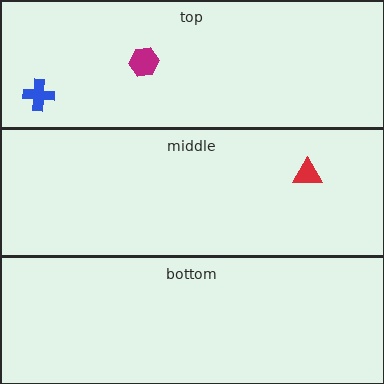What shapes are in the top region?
The blue cross, the magenta hexagon.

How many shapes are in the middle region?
1.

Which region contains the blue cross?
The top region.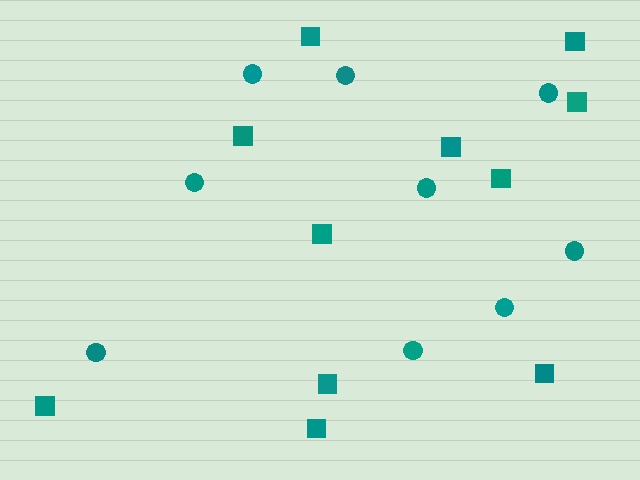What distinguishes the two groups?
There are 2 groups: one group of circles (9) and one group of squares (11).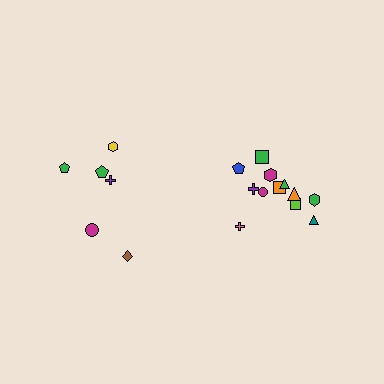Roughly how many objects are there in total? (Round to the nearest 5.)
Roughly 20 objects in total.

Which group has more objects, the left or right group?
The right group.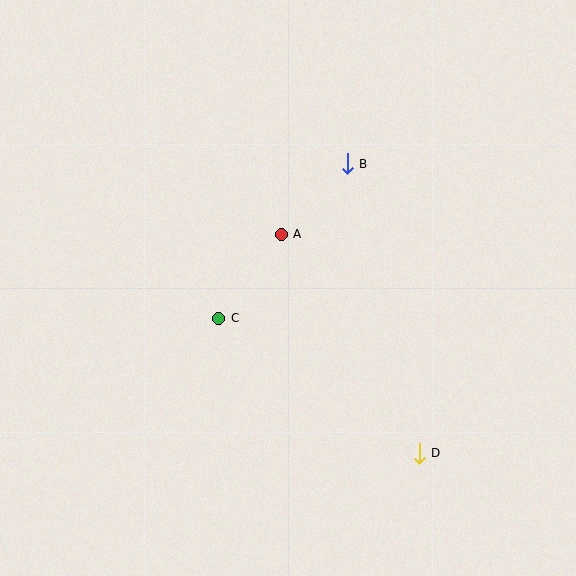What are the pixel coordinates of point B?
Point B is at (347, 164).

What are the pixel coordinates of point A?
Point A is at (281, 234).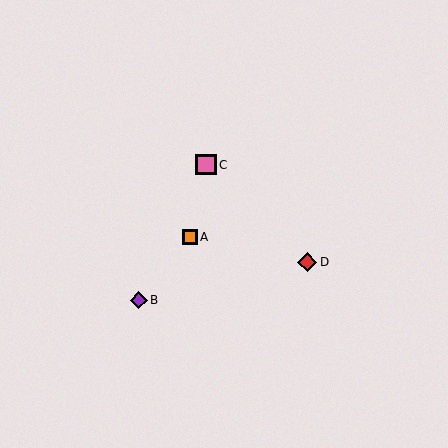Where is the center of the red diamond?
The center of the red diamond is at (307, 262).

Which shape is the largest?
The pink square (labeled C) is the largest.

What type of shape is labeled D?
Shape D is a red diamond.